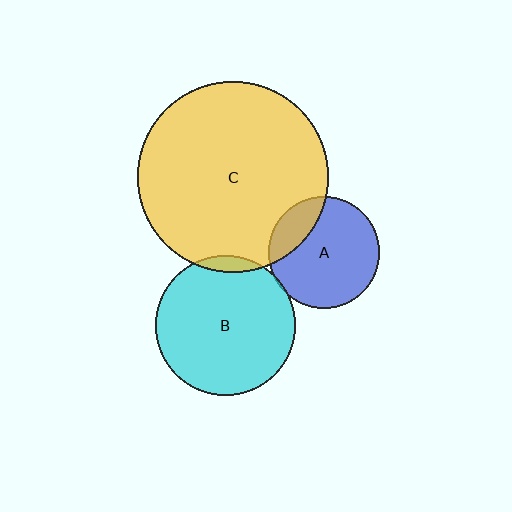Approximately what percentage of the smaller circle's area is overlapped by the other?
Approximately 20%.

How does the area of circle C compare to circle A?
Approximately 2.9 times.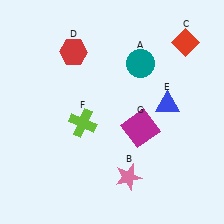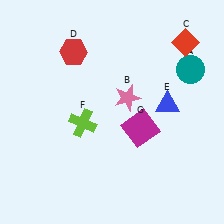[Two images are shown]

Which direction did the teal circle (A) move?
The teal circle (A) moved right.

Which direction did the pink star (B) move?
The pink star (B) moved up.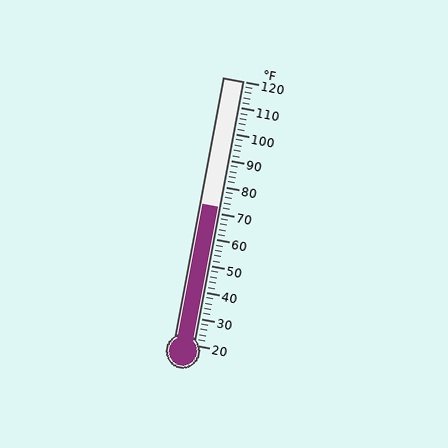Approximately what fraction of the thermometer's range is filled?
The thermometer is filled to approximately 50% of its range.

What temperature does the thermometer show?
The thermometer shows approximately 72°F.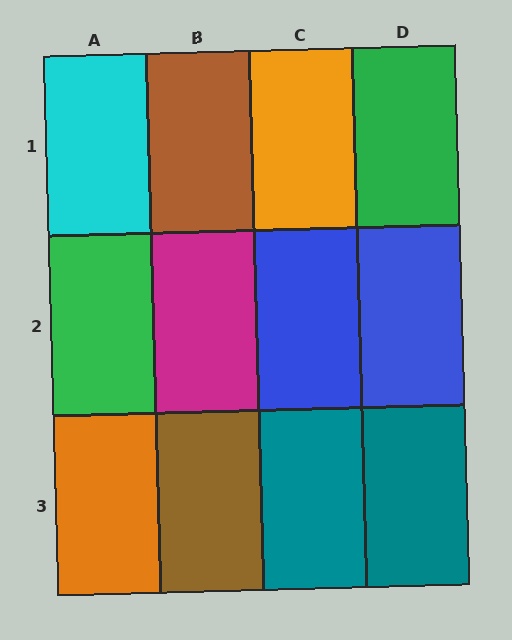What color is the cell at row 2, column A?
Green.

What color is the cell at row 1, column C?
Orange.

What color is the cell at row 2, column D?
Blue.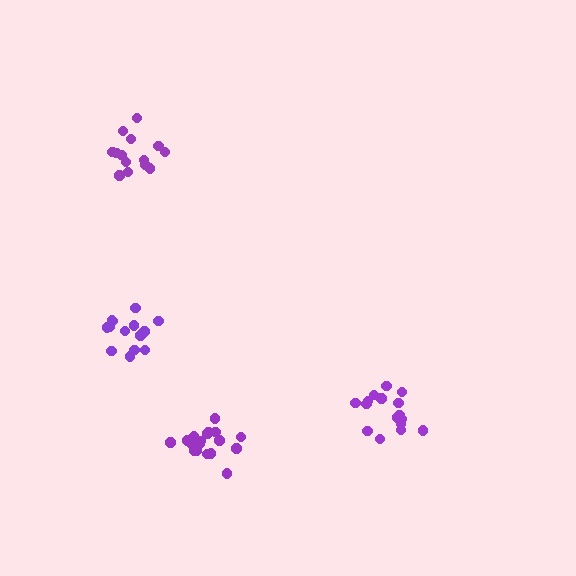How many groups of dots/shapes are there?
There are 4 groups.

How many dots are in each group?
Group 1: 16 dots, Group 2: 14 dots, Group 3: 14 dots, Group 4: 18 dots (62 total).